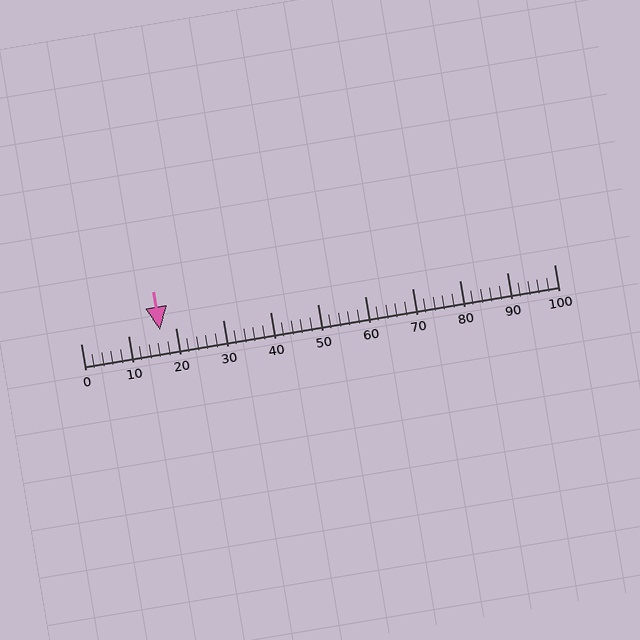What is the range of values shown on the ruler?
The ruler shows values from 0 to 100.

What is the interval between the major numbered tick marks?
The major tick marks are spaced 10 units apart.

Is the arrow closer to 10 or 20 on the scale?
The arrow is closer to 20.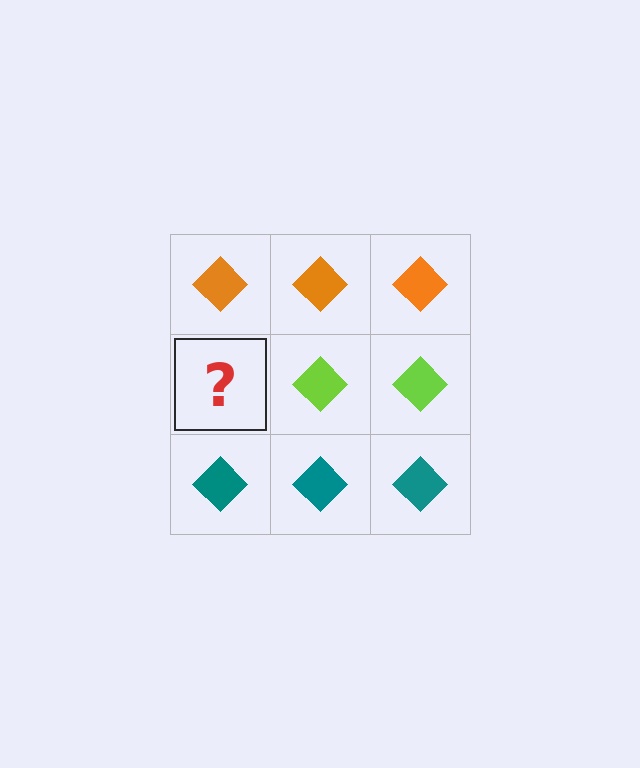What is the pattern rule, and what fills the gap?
The rule is that each row has a consistent color. The gap should be filled with a lime diamond.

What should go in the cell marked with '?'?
The missing cell should contain a lime diamond.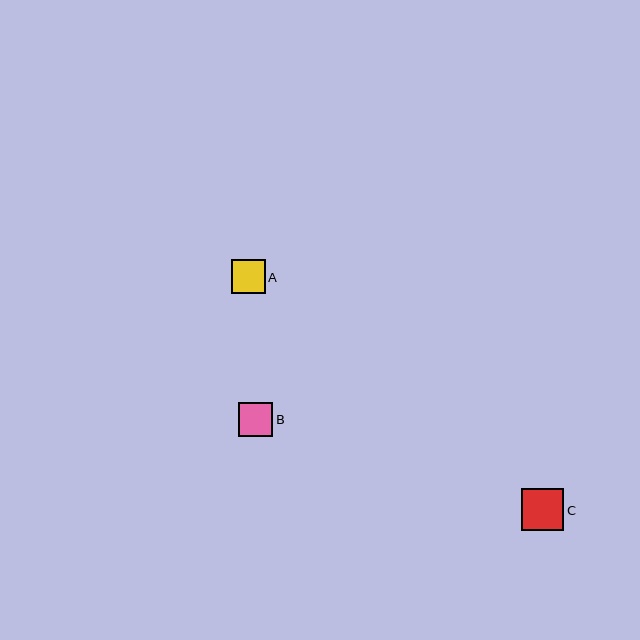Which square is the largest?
Square C is the largest with a size of approximately 42 pixels.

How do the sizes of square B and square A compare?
Square B and square A are approximately the same size.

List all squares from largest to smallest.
From largest to smallest: C, B, A.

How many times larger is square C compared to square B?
Square C is approximately 1.2 times the size of square B.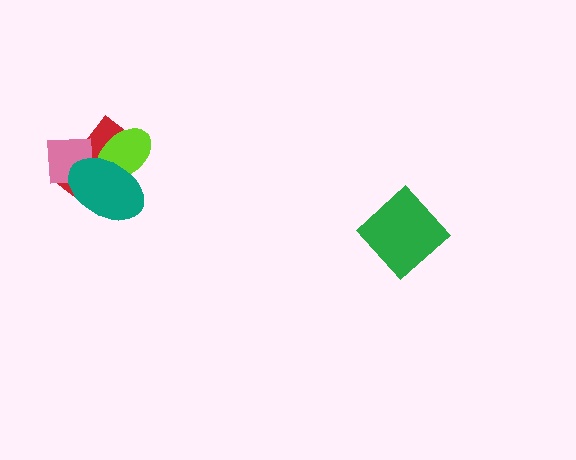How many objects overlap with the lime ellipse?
3 objects overlap with the lime ellipse.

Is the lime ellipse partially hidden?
Yes, it is partially covered by another shape.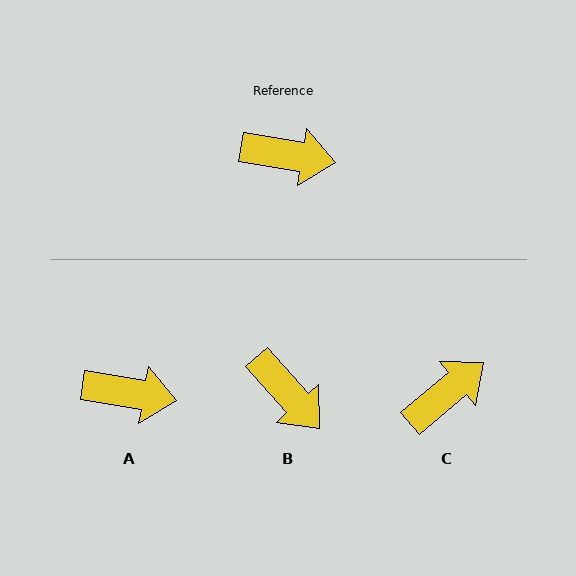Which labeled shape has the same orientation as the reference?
A.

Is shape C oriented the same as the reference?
No, it is off by about 49 degrees.